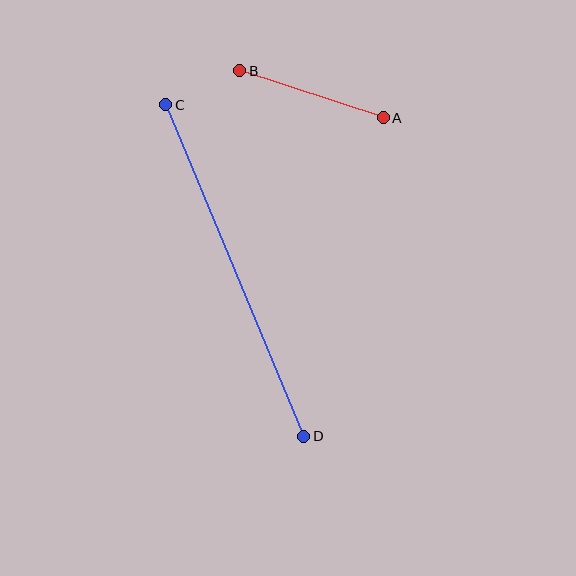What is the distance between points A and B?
The distance is approximately 151 pixels.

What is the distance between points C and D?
The distance is approximately 359 pixels.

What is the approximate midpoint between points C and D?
The midpoint is at approximately (235, 270) pixels.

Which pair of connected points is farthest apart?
Points C and D are farthest apart.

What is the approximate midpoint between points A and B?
The midpoint is at approximately (311, 94) pixels.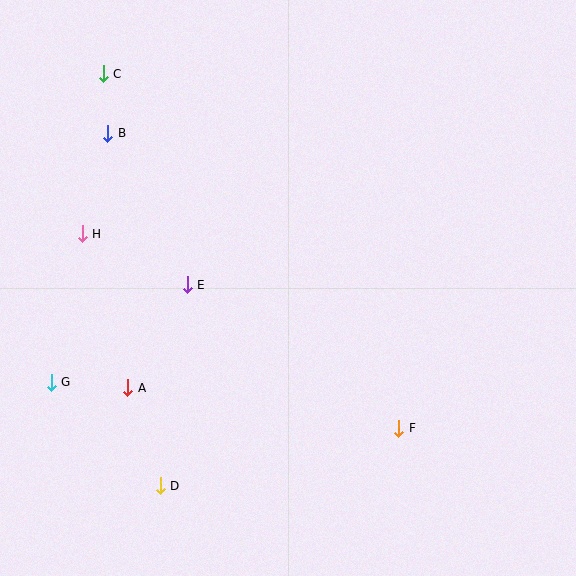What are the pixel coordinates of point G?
Point G is at (51, 382).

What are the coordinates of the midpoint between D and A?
The midpoint between D and A is at (144, 437).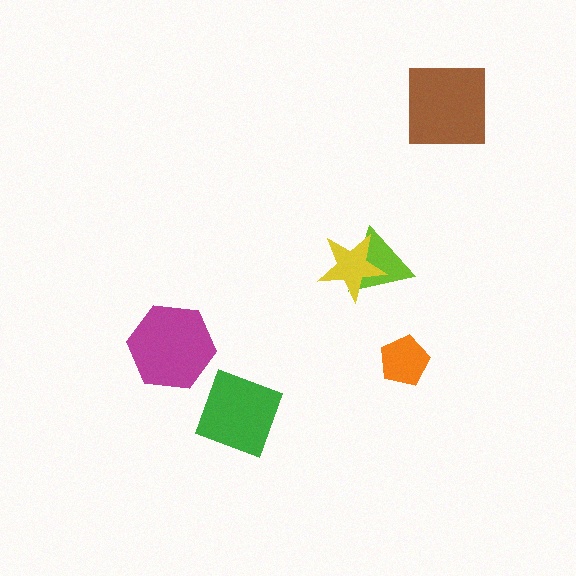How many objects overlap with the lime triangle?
1 object overlaps with the lime triangle.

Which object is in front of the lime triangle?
The yellow star is in front of the lime triangle.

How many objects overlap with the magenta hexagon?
0 objects overlap with the magenta hexagon.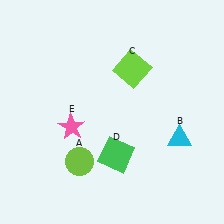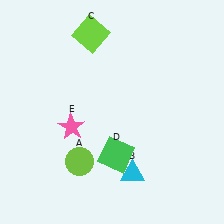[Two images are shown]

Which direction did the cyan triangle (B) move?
The cyan triangle (B) moved left.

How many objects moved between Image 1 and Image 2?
2 objects moved between the two images.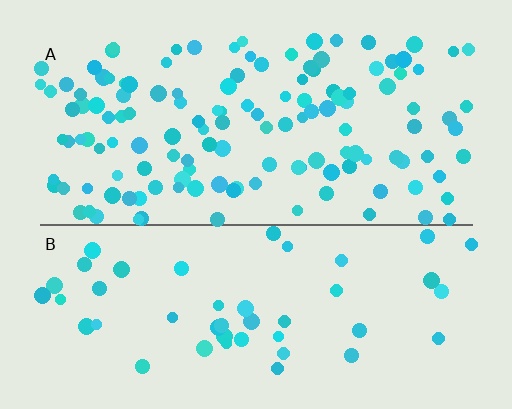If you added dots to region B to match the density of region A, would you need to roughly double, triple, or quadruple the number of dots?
Approximately triple.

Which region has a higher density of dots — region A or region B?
A (the top).